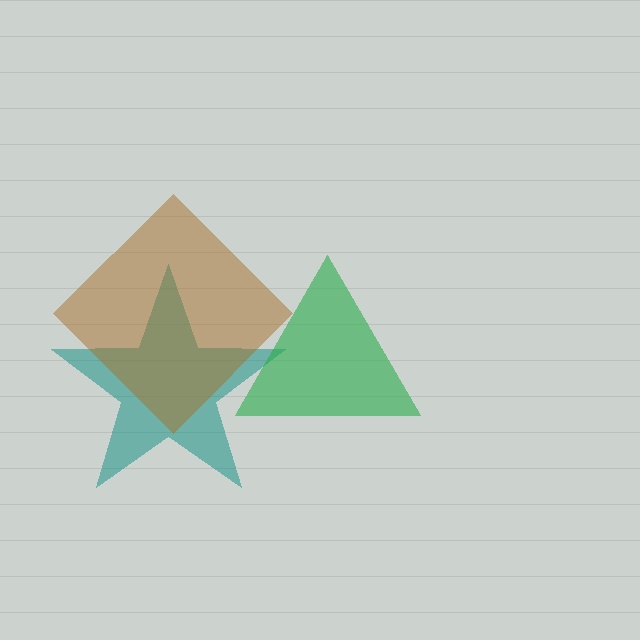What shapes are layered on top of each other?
The layered shapes are: a teal star, a brown diamond, a green triangle.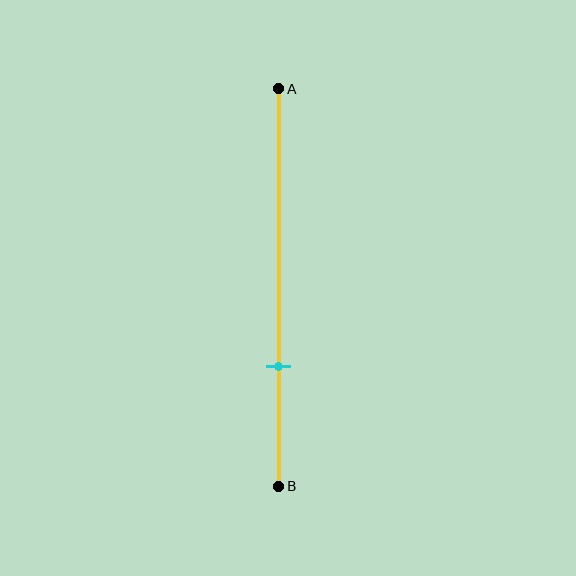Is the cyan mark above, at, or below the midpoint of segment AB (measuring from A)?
The cyan mark is below the midpoint of segment AB.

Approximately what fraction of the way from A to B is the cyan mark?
The cyan mark is approximately 70% of the way from A to B.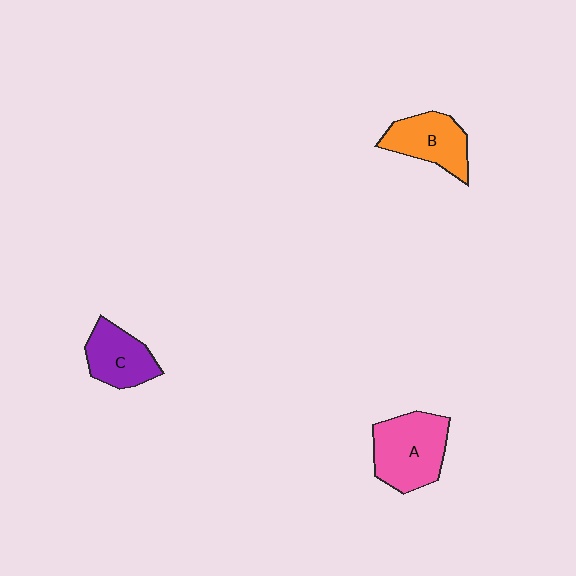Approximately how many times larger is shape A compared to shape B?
Approximately 1.3 times.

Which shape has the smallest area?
Shape C (purple).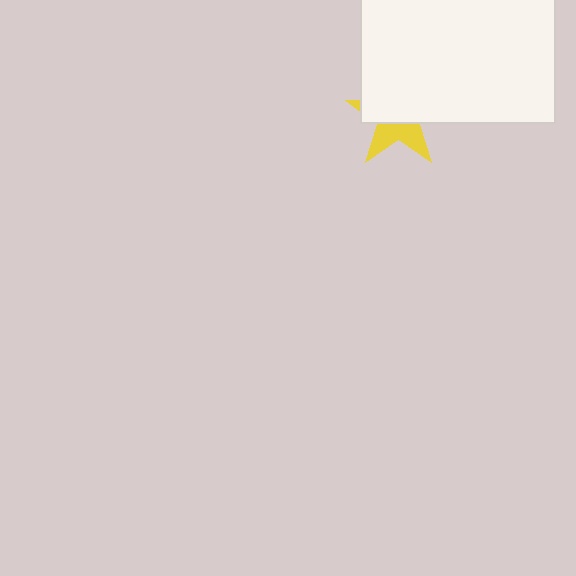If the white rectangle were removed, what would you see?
You would see the complete yellow star.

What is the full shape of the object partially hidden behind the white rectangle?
The partially hidden object is a yellow star.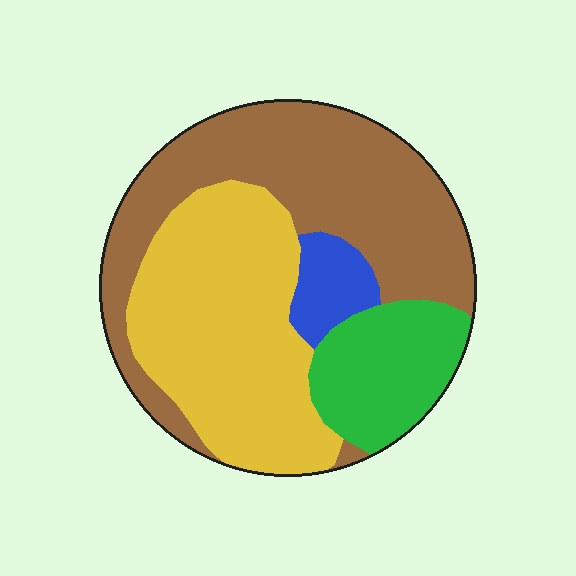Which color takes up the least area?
Blue, at roughly 5%.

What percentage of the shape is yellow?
Yellow takes up between a third and a half of the shape.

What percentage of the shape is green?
Green covers roughly 15% of the shape.